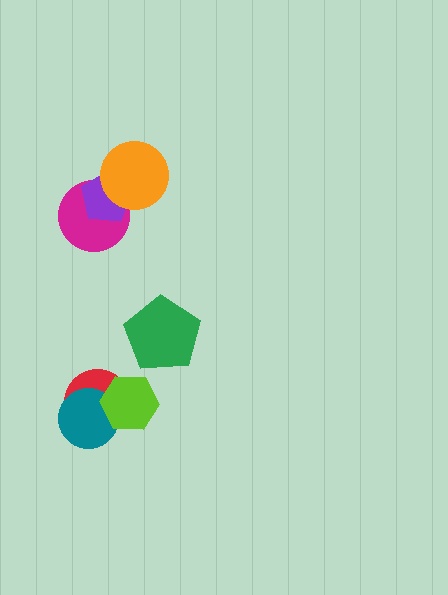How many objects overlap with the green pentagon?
0 objects overlap with the green pentagon.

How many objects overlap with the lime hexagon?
2 objects overlap with the lime hexagon.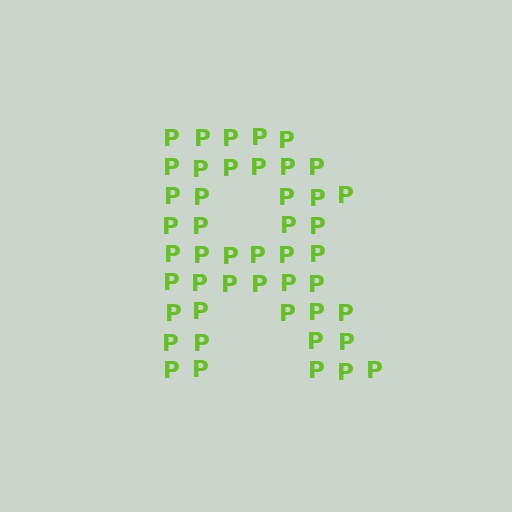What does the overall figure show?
The overall figure shows the letter R.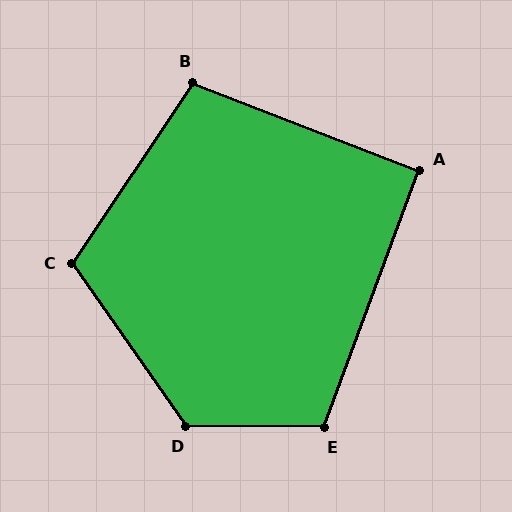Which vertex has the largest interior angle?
D, at approximately 125 degrees.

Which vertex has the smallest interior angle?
A, at approximately 91 degrees.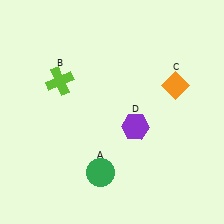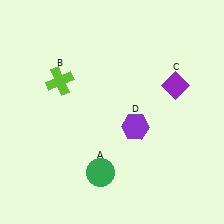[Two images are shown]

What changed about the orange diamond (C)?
In Image 1, C is orange. In Image 2, it changed to purple.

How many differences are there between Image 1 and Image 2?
There is 1 difference between the two images.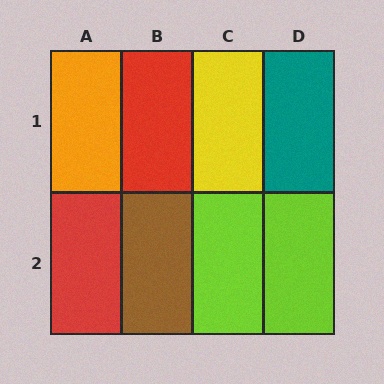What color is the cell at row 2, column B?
Brown.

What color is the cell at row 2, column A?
Red.